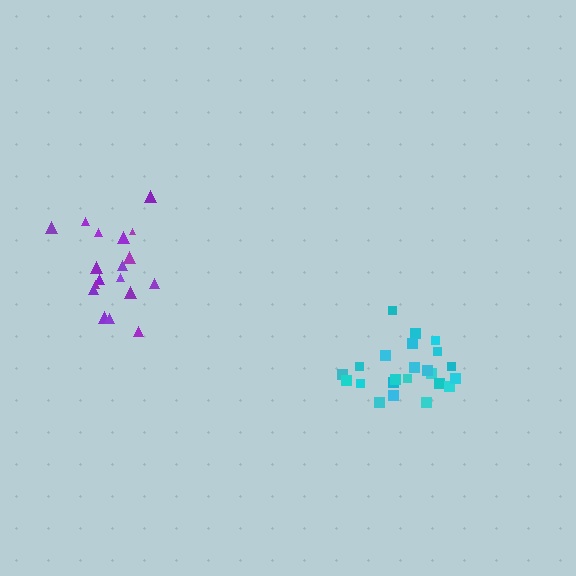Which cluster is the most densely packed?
Cyan.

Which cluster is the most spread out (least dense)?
Purple.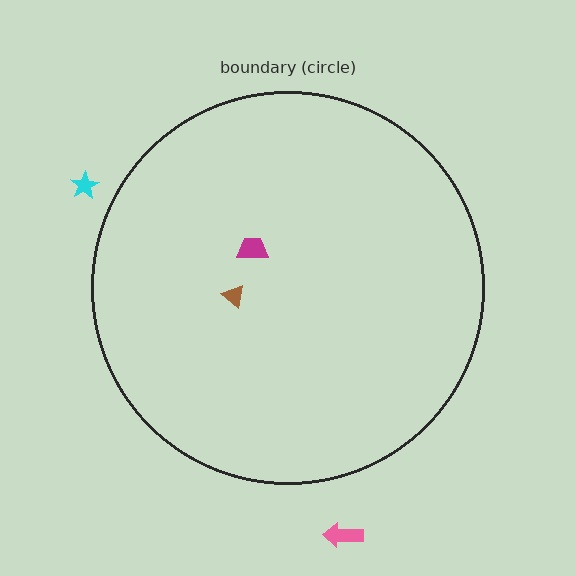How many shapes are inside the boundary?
2 inside, 2 outside.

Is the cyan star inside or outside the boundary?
Outside.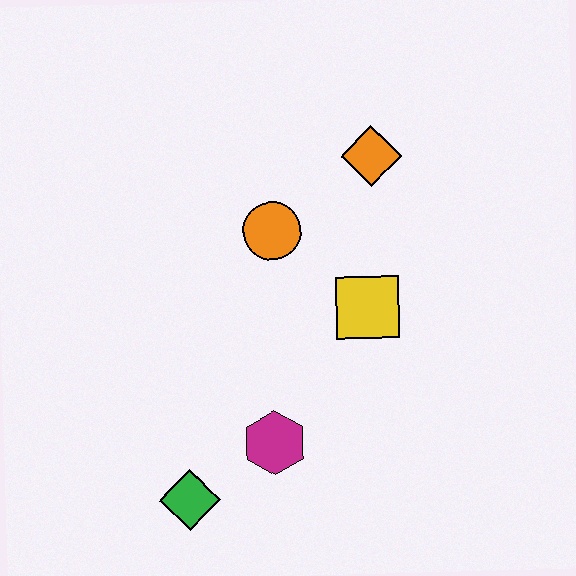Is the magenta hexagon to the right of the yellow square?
No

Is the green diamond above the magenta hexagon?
No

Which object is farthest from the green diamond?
The orange diamond is farthest from the green diamond.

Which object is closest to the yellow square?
The orange circle is closest to the yellow square.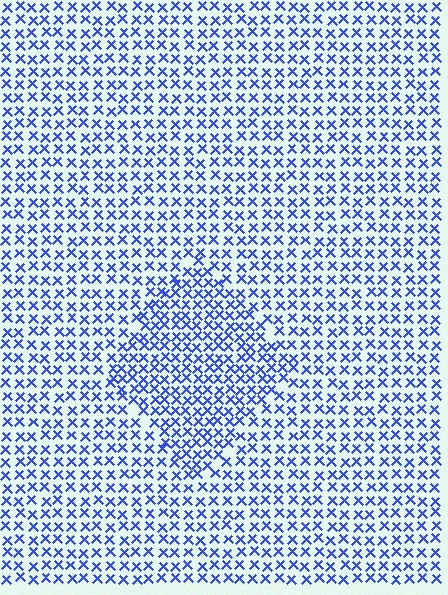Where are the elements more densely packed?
The elements are more densely packed inside the diamond boundary.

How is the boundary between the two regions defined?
The boundary is defined by a change in element density (approximately 1.5x ratio). All elements are the same color, size, and shape.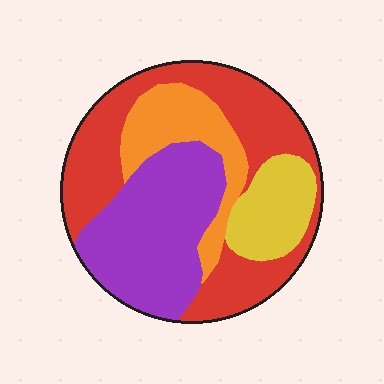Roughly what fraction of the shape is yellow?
Yellow covers 13% of the shape.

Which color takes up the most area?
Red, at roughly 40%.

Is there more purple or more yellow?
Purple.